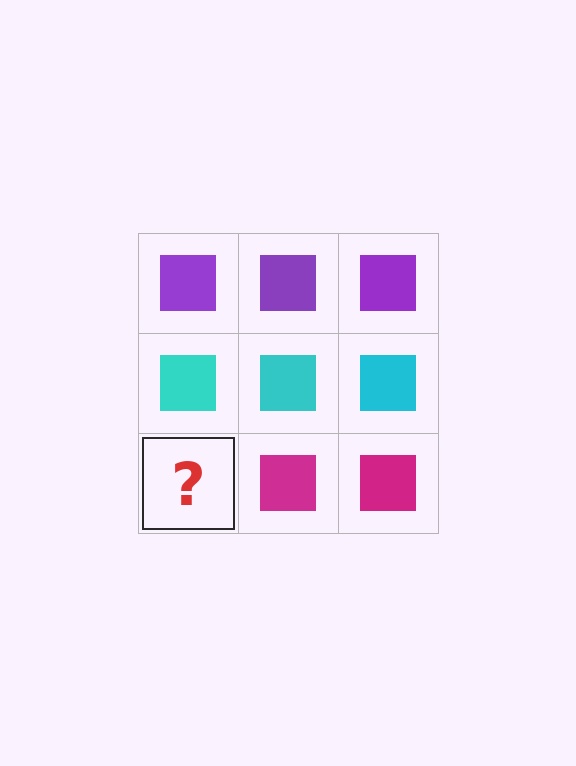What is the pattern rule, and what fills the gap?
The rule is that each row has a consistent color. The gap should be filled with a magenta square.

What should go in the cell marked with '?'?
The missing cell should contain a magenta square.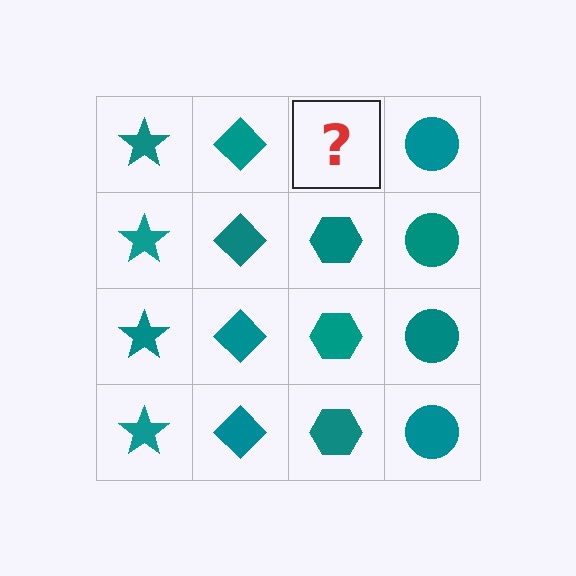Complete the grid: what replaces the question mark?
The question mark should be replaced with a teal hexagon.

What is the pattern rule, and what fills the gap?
The rule is that each column has a consistent shape. The gap should be filled with a teal hexagon.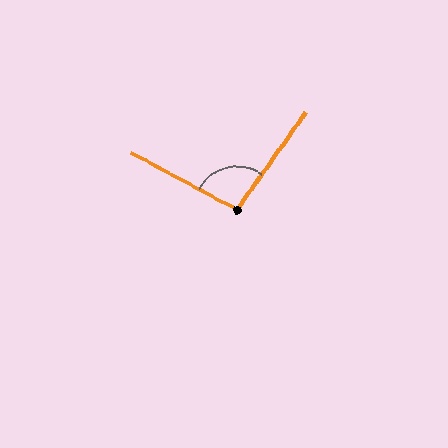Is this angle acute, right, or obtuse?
It is obtuse.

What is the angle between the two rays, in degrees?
Approximately 97 degrees.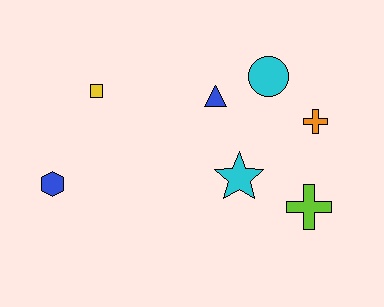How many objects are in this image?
There are 7 objects.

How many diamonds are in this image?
There are no diamonds.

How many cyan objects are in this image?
There are 2 cyan objects.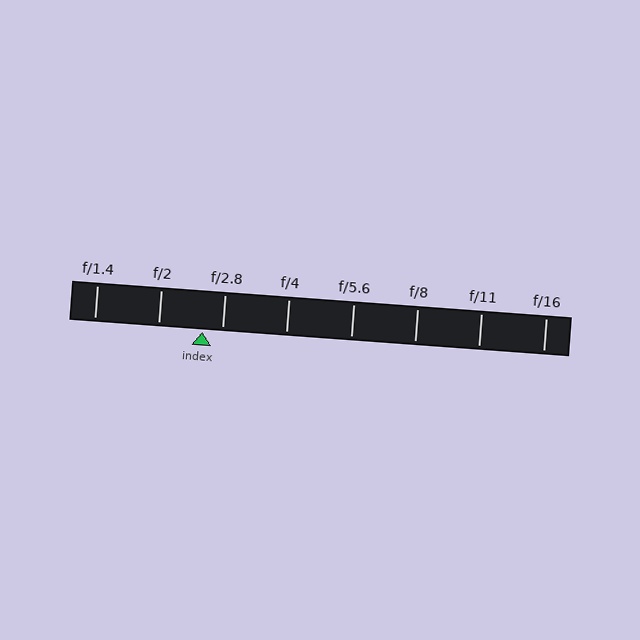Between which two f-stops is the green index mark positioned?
The index mark is between f/2 and f/2.8.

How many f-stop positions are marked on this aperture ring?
There are 8 f-stop positions marked.